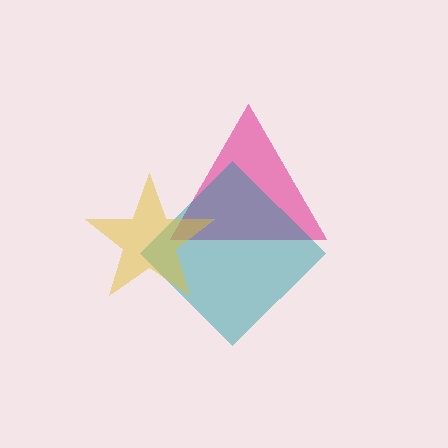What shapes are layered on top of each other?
The layered shapes are: a pink triangle, a teal diamond, a yellow star.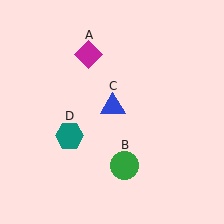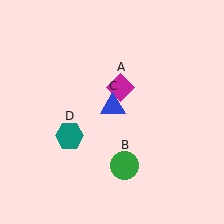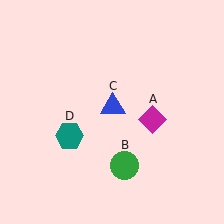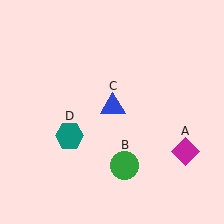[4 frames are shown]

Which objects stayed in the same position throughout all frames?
Green circle (object B) and blue triangle (object C) and teal hexagon (object D) remained stationary.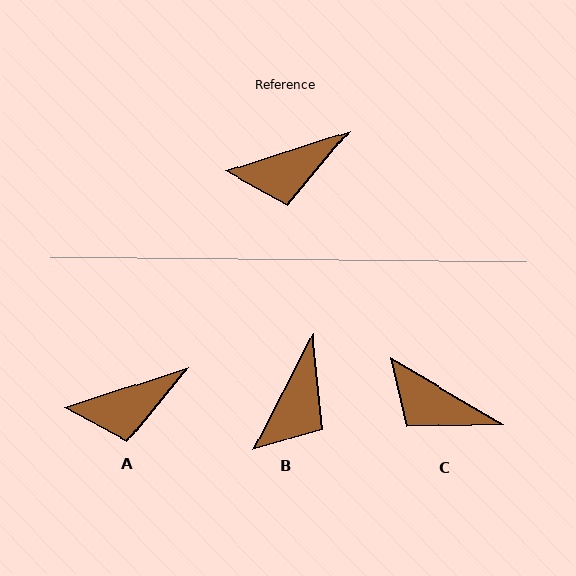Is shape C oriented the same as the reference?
No, it is off by about 49 degrees.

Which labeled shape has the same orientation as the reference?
A.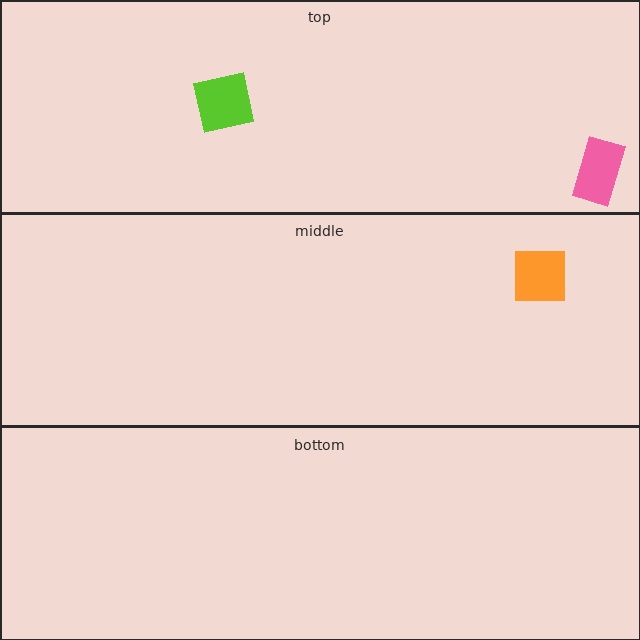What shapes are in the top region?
The pink rectangle, the lime square.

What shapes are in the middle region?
The orange square.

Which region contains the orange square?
The middle region.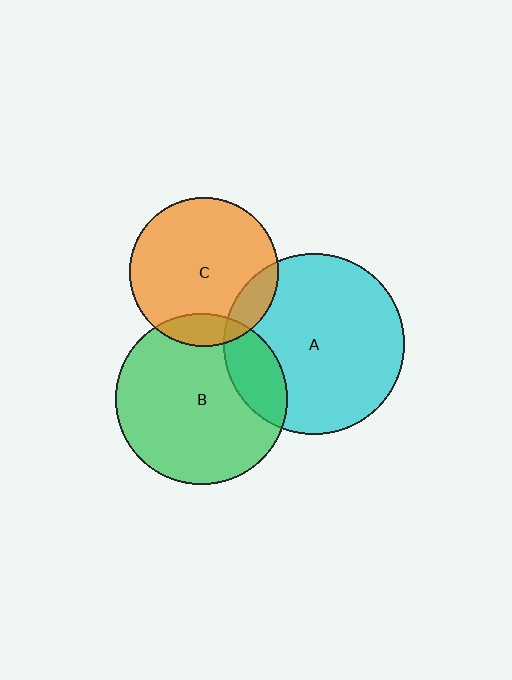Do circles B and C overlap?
Yes.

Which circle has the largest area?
Circle A (cyan).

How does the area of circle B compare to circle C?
Approximately 1.3 times.